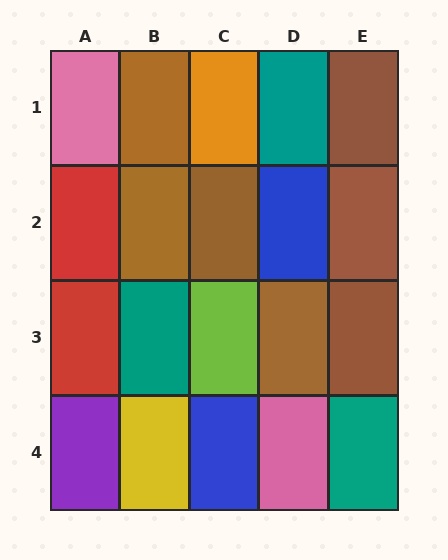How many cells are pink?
2 cells are pink.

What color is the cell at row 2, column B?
Brown.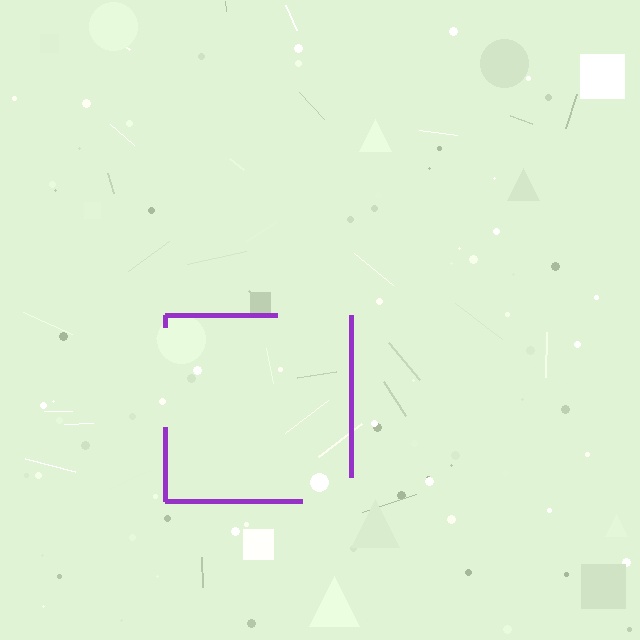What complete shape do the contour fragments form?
The contour fragments form a square.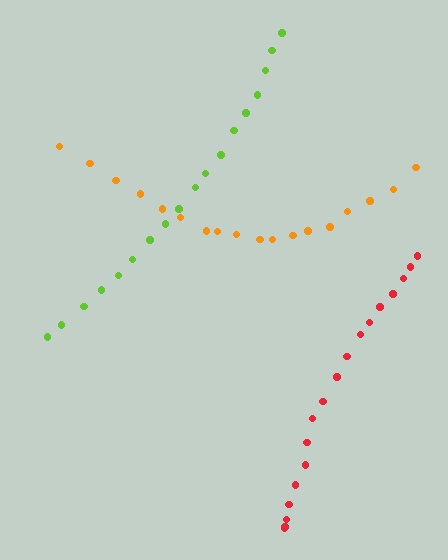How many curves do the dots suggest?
There are 3 distinct paths.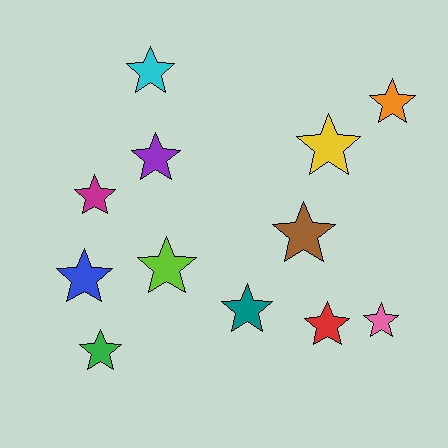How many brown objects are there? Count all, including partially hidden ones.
There is 1 brown object.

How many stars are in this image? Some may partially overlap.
There are 12 stars.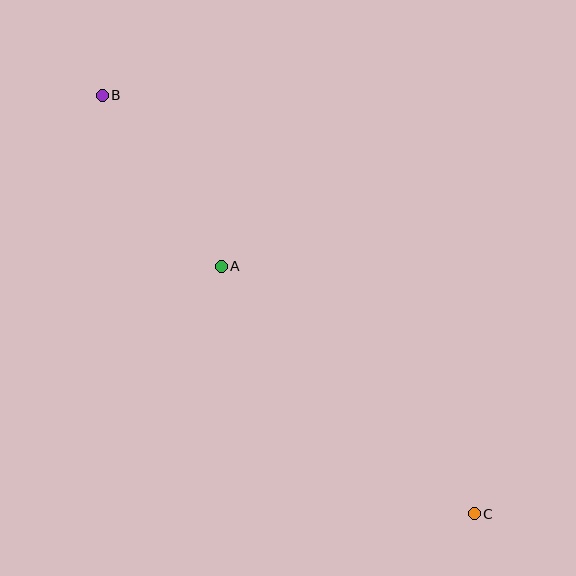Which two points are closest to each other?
Points A and B are closest to each other.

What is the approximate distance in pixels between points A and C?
The distance between A and C is approximately 354 pixels.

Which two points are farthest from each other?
Points B and C are farthest from each other.